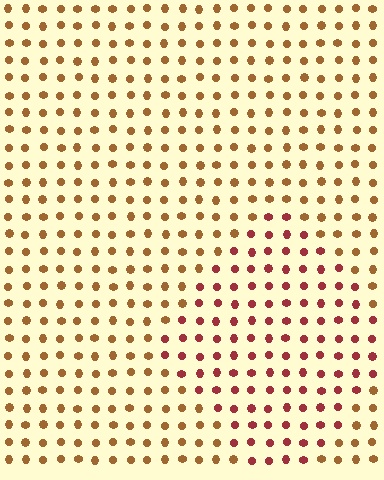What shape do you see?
I see a diamond.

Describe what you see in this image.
The image is filled with small brown elements in a uniform arrangement. A diamond-shaped region is visible where the elements are tinted to a slightly different hue, forming a subtle color boundary.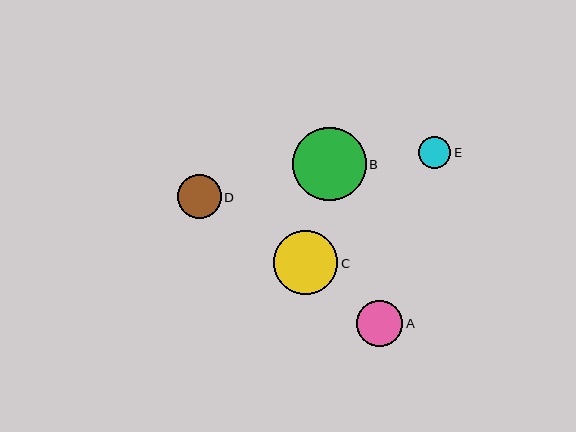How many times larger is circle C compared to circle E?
Circle C is approximately 2.0 times the size of circle E.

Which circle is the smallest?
Circle E is the smallest with a size of approximately 32 pixels.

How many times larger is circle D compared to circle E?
Circle D is approximately 1.4 times the size of circle E.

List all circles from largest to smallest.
From largest to smallest: B, C, A, D, E.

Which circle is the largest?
Circle B is the largest with a size of approximately 74 pixels.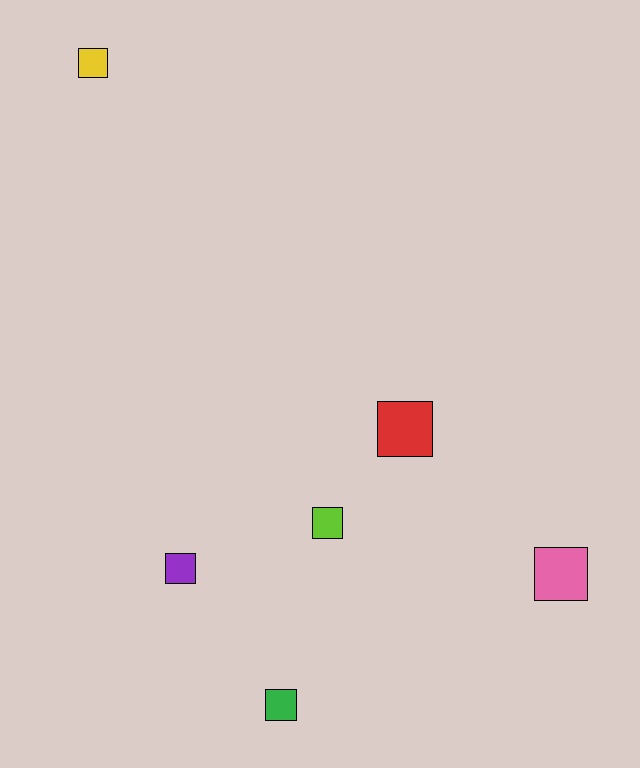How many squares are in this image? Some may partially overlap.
There are 6 squares.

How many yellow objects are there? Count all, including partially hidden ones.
There is 1 yellow object.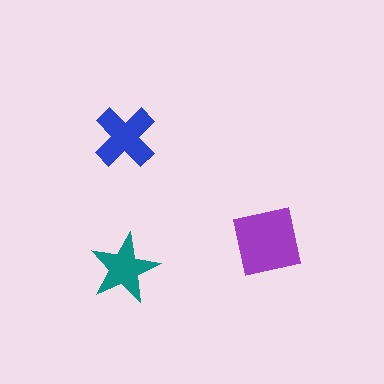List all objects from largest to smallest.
The purple square, the blue cross, the teal star.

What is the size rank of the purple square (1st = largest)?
1st.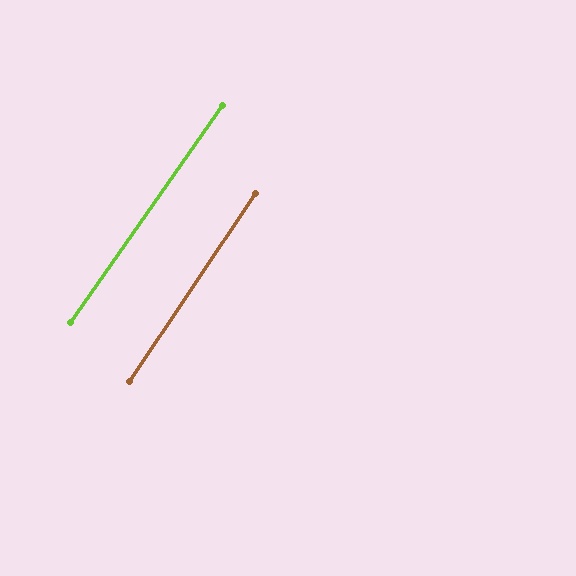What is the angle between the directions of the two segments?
Approximately 1 degree.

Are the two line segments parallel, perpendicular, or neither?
Parallel — their directions differ by only 1.0°.